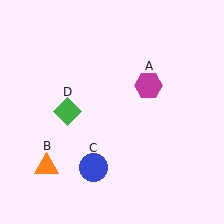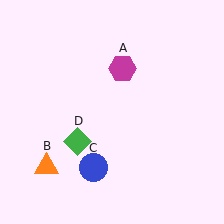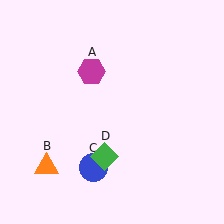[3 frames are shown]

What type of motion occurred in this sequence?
The magenta hexagon (object A), green diamond (object D) rotated counterclockwise around the center of the scene.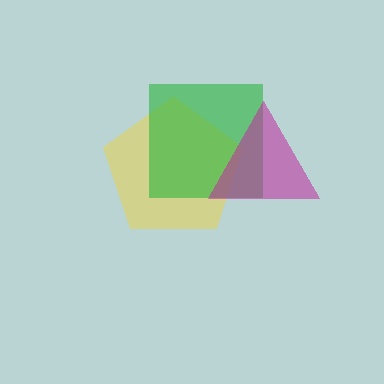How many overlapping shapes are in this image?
There are 3 overlapping shapes in the image.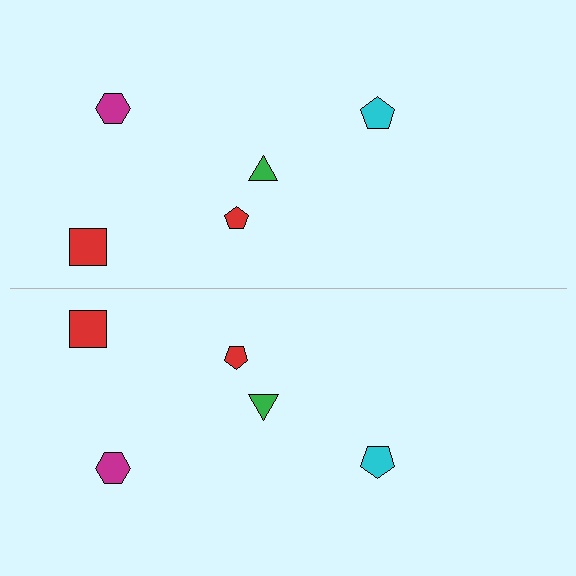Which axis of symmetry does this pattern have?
The pattern has a horizontal axis of symmetry running through the center of the image.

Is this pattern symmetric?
Yes, this pattern has bilateral (reflection) symmetry.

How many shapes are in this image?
There are 10 shapes in this image.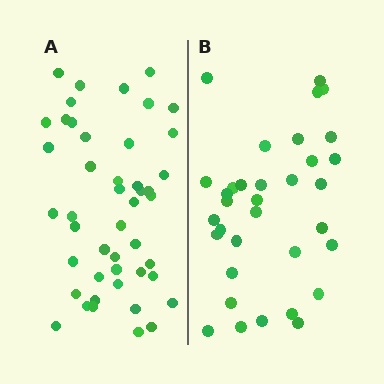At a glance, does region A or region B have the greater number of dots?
Region A (the left region) has more dots.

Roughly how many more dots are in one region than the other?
Region A has roughly 12 or so more dots than region B.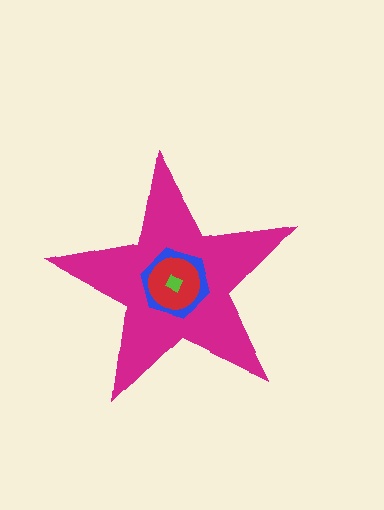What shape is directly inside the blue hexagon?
The red circle.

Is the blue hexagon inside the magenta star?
Yes.